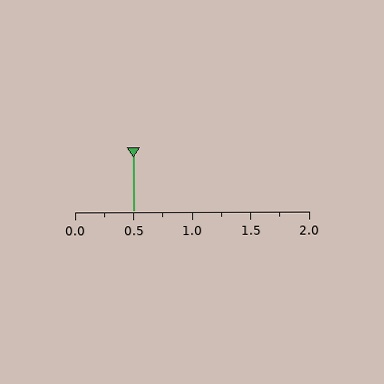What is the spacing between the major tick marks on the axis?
The major ticks are spaced 0.5 apart.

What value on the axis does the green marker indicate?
The marker indicates approximately 0.5.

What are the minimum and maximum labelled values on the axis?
The axis runs from 0.0 to 2.0.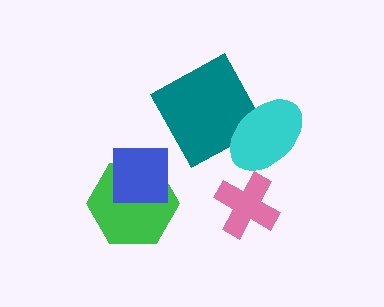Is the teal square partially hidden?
Yes, it is partially covered by another shape.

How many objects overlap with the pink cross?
0 objects overlap with the pink cross.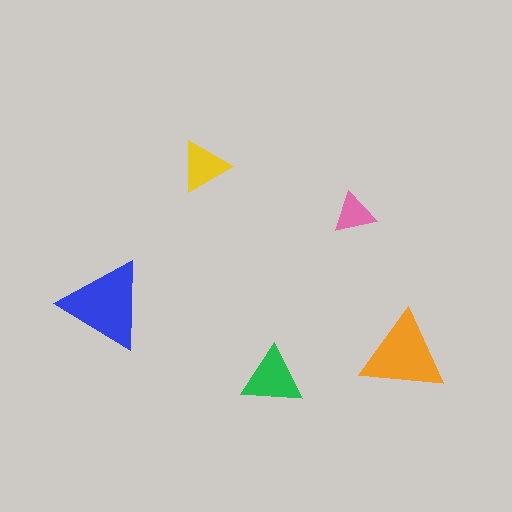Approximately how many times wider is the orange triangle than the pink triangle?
About 2 times wider.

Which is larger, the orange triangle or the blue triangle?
The blue one.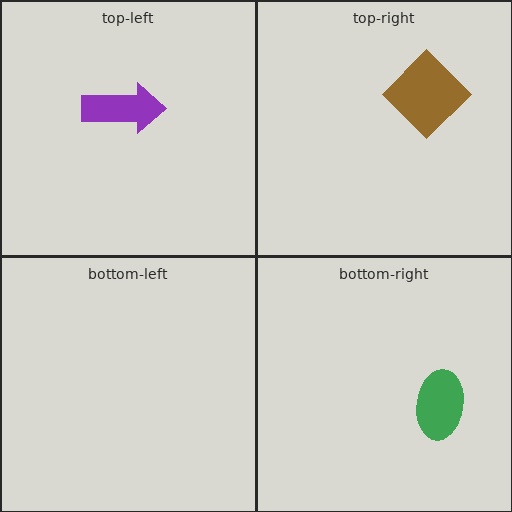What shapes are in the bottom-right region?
The green ellipse.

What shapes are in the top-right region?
The brown diamond.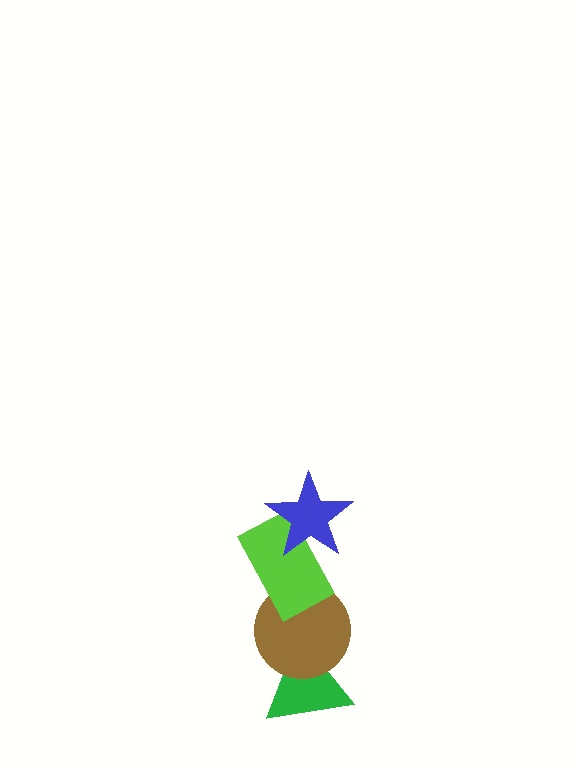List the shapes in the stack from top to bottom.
From top to bottom: the blue star, the lime rectangle, the brown circle, the green triangle.